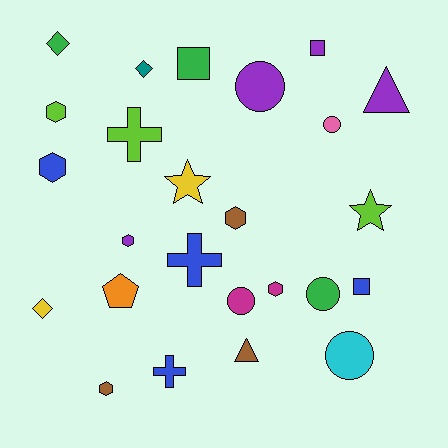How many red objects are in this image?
There are no red objects.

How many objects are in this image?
There are 25 objects.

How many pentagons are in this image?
There is 1 pentagon.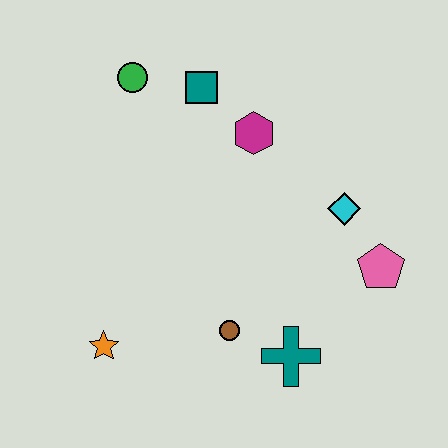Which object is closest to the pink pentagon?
The cyan diamond is closest to the pink pentagon.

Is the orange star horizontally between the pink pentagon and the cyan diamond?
No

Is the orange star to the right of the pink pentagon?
No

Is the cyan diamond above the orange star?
Yes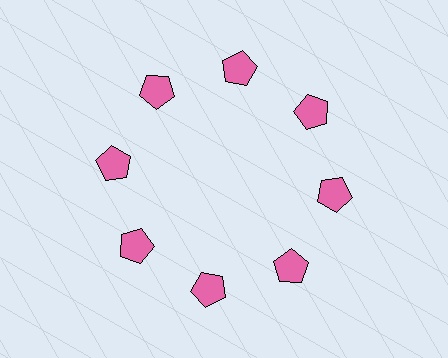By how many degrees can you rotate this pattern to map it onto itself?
The pattern maps onto itself every 45 degrees of rotation.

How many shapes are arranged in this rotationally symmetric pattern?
There are 8 shapes, arranged in 8 groups of 1.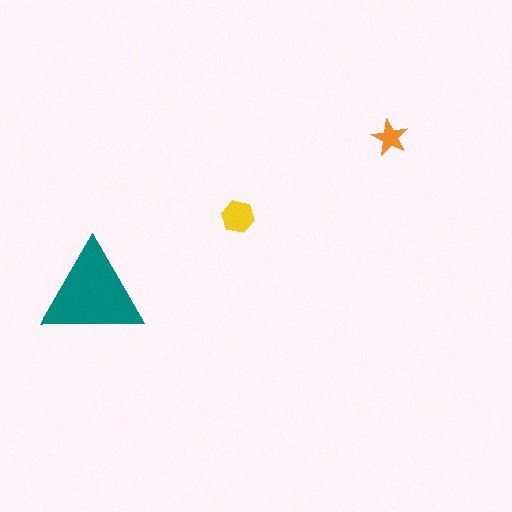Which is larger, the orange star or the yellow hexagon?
The yellow hexagon.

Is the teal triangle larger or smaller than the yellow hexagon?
Larger.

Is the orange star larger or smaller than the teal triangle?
Smaller.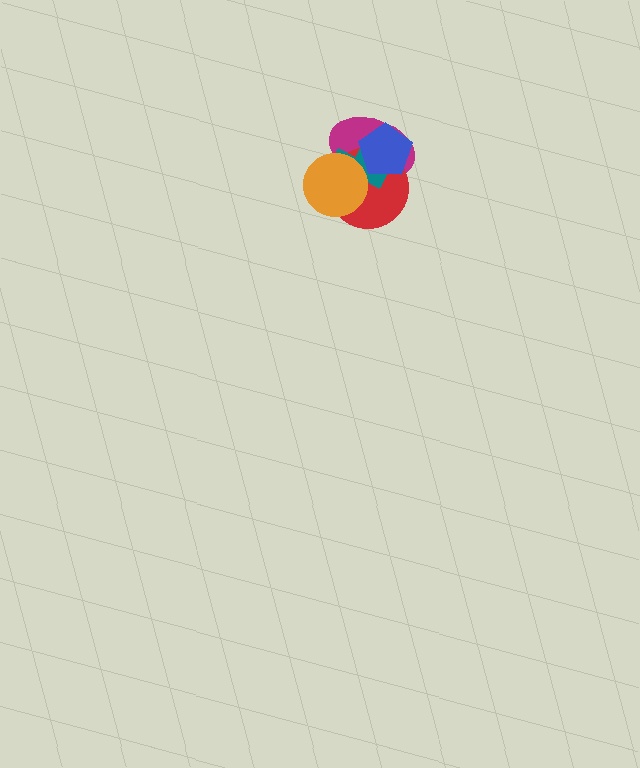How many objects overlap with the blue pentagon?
3 objects overlap with the blue pentagon.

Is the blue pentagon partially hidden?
No, no other shape covers it.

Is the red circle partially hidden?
Yes, it is partially covered by another shape.